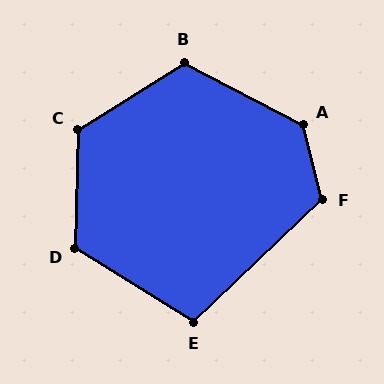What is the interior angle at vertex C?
Approximately 124 degrees (obtuse).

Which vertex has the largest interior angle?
A, at approximately 132 degrees.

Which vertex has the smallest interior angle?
E, at approximately 104 degrees.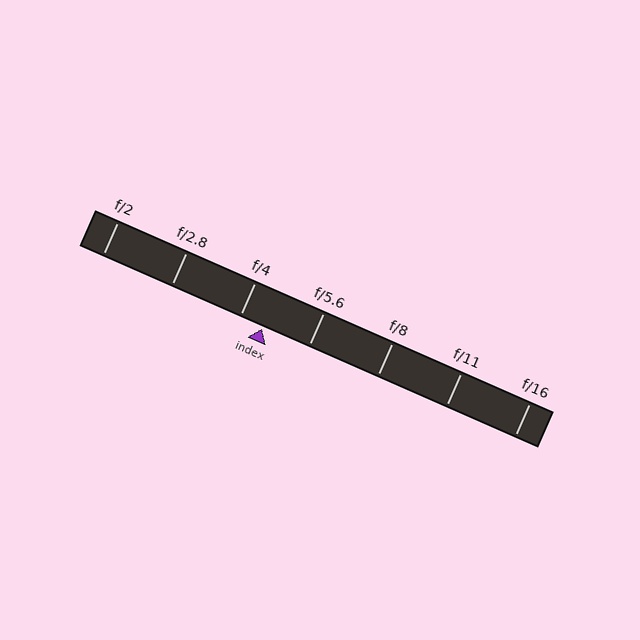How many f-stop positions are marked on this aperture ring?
There are 7 f-stop positions marked.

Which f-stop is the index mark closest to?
The index mark is closest to f/4.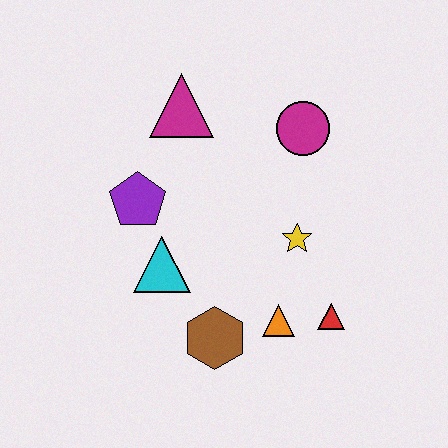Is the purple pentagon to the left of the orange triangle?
Yes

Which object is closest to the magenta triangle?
The purple pentagon is closest to the magenta triangle.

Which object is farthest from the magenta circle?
The brown hexagon is farthest from the magenta circle.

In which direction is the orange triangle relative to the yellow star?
The orange triangle is below the yellow star.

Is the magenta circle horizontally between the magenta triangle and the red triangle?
Yes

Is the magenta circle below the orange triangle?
No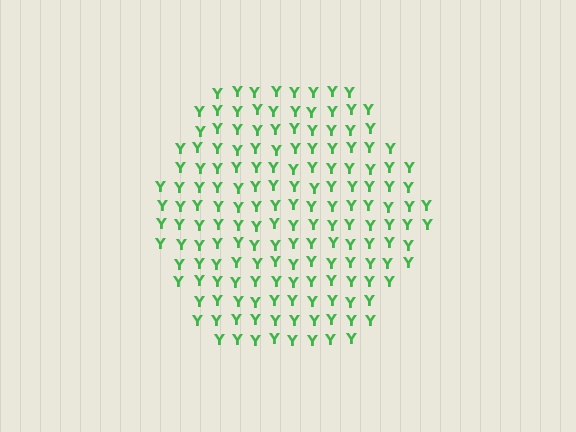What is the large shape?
The large shape is a hexagon.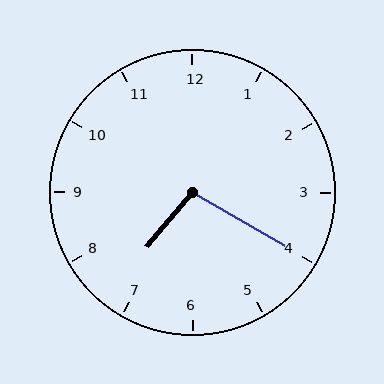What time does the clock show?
7:20.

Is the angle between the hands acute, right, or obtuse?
It is obtuse.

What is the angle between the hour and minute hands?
Approximately 100 degrees.